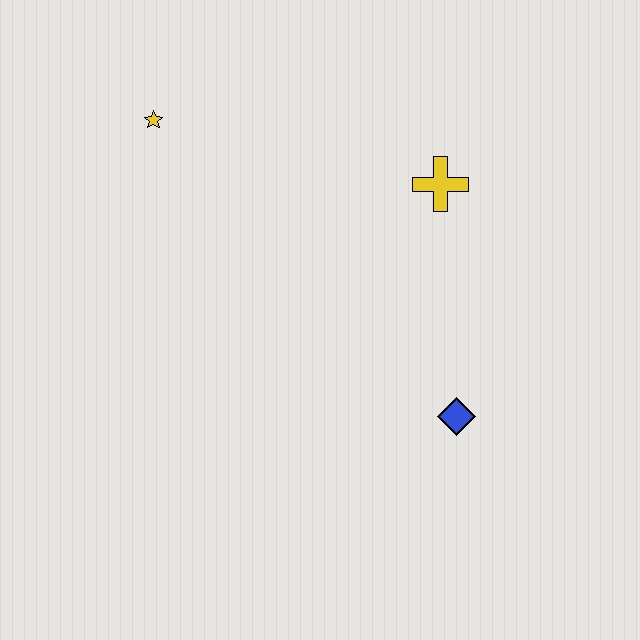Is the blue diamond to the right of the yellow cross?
Yes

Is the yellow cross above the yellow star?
No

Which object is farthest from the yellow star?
The blue diamond is farthest from the yellow star.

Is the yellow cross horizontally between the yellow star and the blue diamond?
Yes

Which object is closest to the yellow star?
The yellow cross is closest to the yellow star.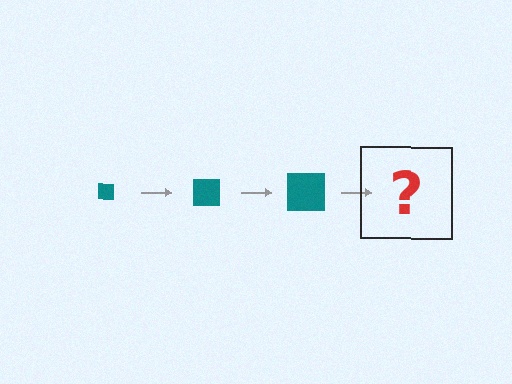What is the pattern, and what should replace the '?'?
The pattern is that the square gets progressively larger each step. The '?' should be a teal square, larger than the previous one.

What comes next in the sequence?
The next element should be a teal square, larger than the previous one.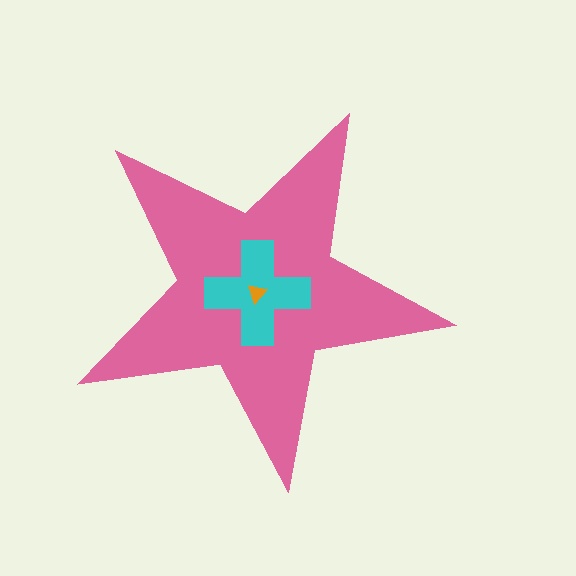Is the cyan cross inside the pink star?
Yes.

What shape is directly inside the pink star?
The cyan cross.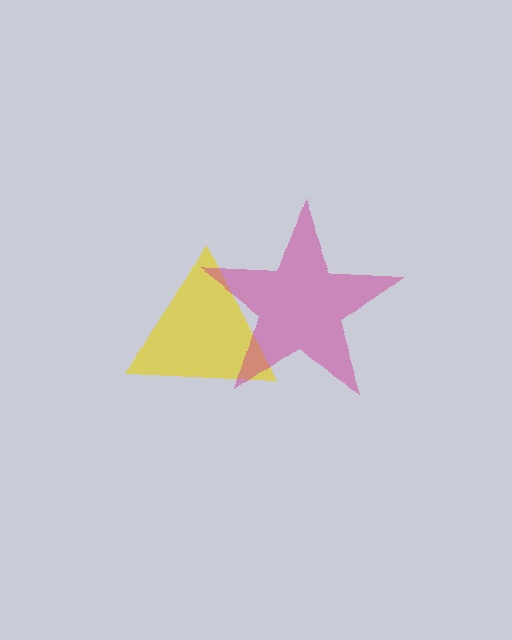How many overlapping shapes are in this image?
There are 2 overlapping shapes in the image.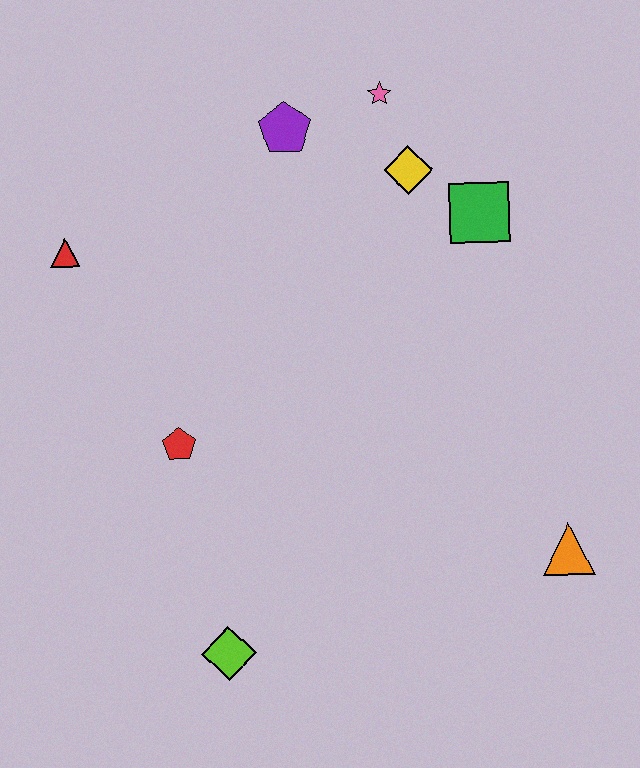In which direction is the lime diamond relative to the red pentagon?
The lime diamond is below the red pentagon.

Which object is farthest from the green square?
The lime diamond is farthest from the green square.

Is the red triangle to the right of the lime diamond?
No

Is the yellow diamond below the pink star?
Yes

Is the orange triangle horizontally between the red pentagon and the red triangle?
No